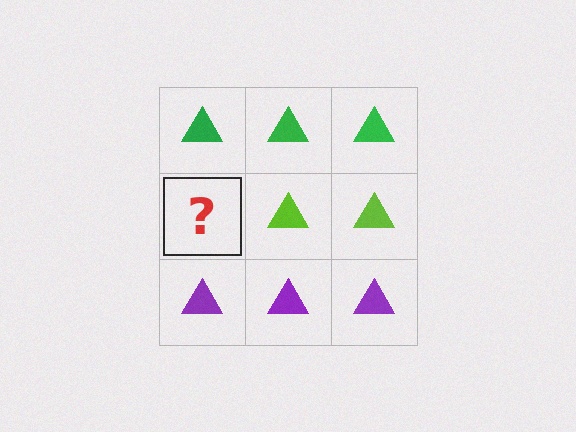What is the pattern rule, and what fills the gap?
The rule is that each row has a consistent color. The gap should be filled with a lime triangle.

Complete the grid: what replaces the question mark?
The question mark should be replaced with a lime triangle.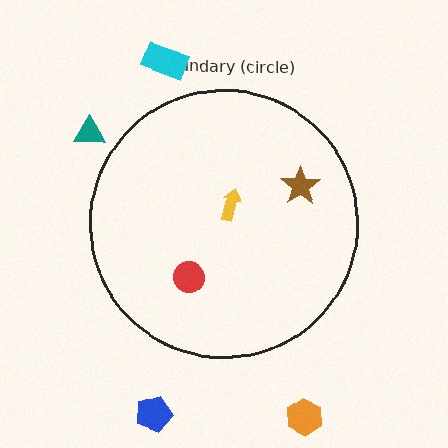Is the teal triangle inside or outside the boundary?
Outside.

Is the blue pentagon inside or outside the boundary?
Outside.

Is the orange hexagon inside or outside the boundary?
Outside.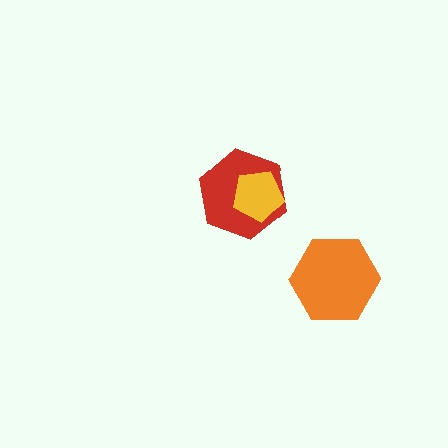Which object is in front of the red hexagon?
The yellow pentagon is in front of the red hexagon.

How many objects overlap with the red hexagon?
1 object overlaps with the red hexagon.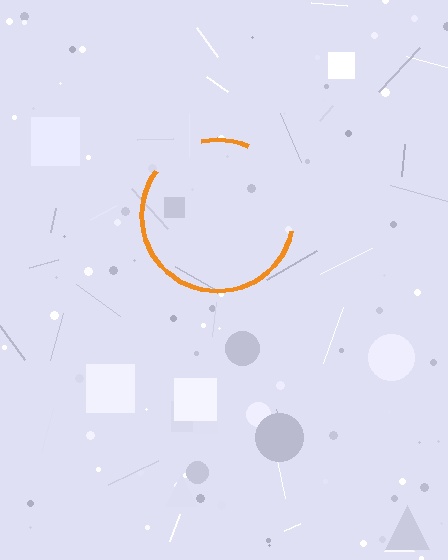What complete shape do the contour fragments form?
The contour fragments form a circle.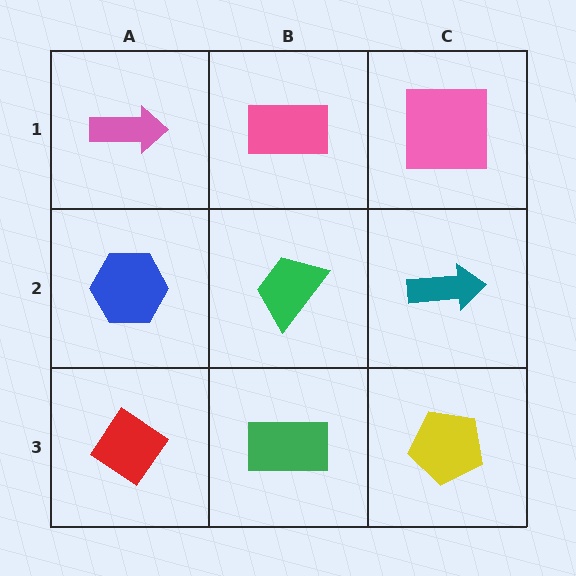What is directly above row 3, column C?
A teal arrow.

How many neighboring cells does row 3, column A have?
2.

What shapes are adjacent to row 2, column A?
A pink arrow (row 1, column A), a red diamond (row 3, column A), a green trapezoid (row 2, column B).